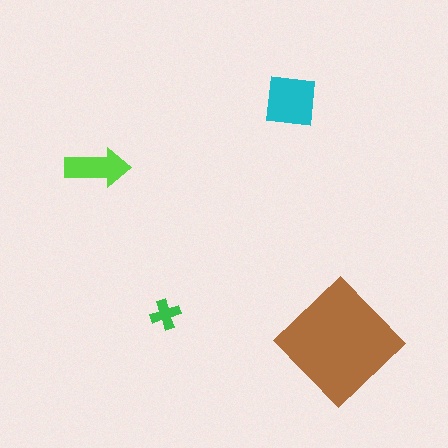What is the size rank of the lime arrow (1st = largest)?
3rd.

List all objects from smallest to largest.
The green cross, the lime arrow, the cyan square, the brown diamond.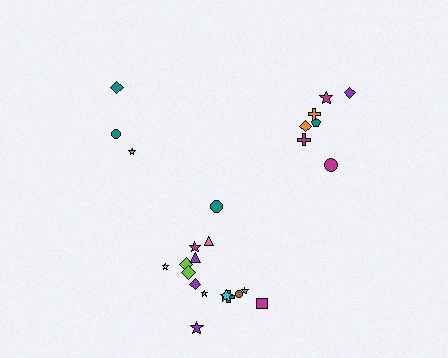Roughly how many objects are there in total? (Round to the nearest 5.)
Roughly 25 objects in total.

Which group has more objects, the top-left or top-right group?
The top-right group.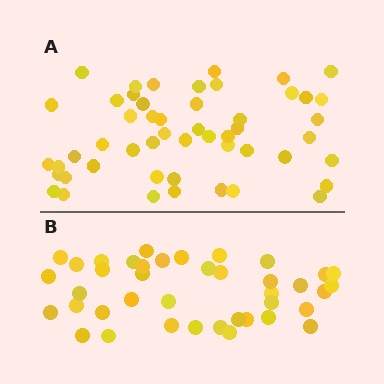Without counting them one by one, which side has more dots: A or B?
Region A (the top region) has more dots.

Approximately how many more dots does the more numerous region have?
Region A has roughly 12 or so more dots than region B.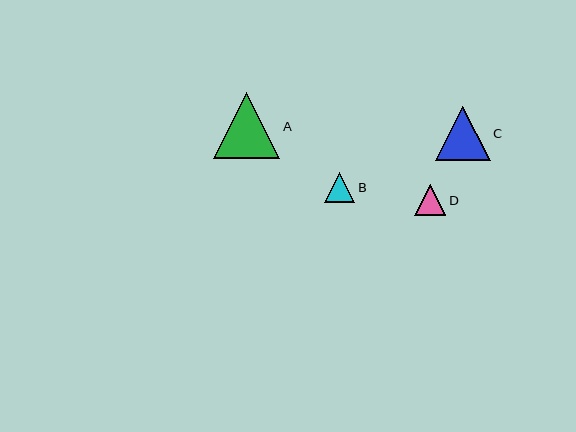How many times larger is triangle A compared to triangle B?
Triangle A is approximately 2.2 times the size of triangle B.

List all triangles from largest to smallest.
From largest to smallest: A, C, D, B.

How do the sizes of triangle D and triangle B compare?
Triangle D and triangle B are approximately the same size.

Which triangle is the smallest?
Triangle B is the smallest with a size of approximately 30 pixels.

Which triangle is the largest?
Triangle A is the largest with a size of approximately 66 pixels.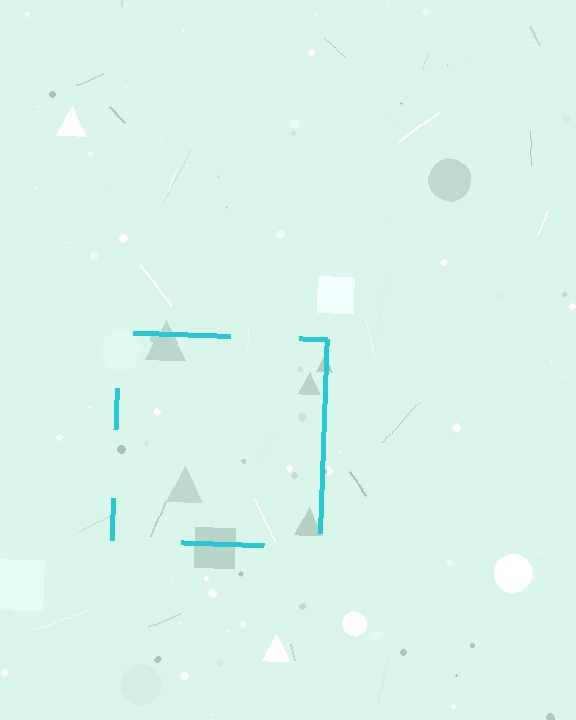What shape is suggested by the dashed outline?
The dashed outline suggests a square.